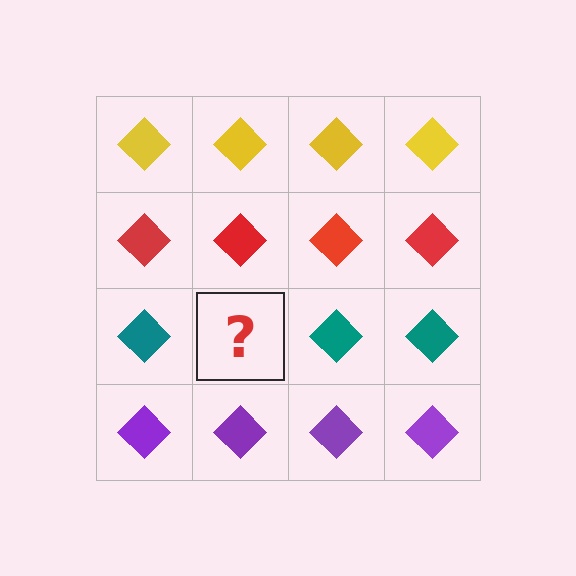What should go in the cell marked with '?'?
The missing cell should contain a teal diamond.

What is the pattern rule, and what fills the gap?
The rule is that each row has a consistent color. The gap should be filled with a teal diamond.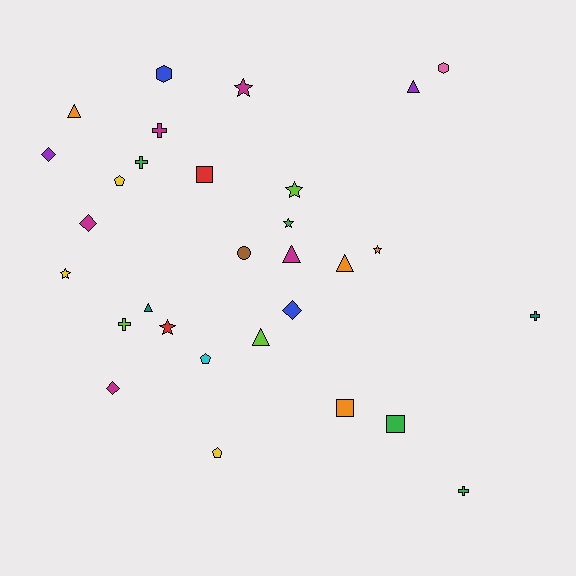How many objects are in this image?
There are 30 objects.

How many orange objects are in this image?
There are 4 orange objects.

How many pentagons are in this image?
There are 3 pentagons.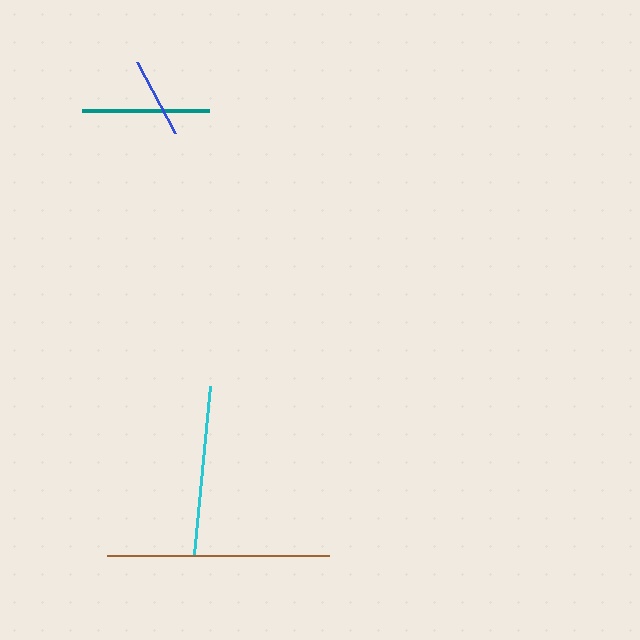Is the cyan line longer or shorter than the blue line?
The cyan line is longer than the blue line.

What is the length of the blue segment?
The blue segment is approximately 80 pixels long.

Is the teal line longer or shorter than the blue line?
The teal line is longer than the blue line.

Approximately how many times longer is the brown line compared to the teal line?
The brown line is approximately 1.7 times the length of the teal line.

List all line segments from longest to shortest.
From longest to shortest: brown, cyan, teal, blue.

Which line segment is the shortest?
The blue line is the shortest at approximately 80 pixels.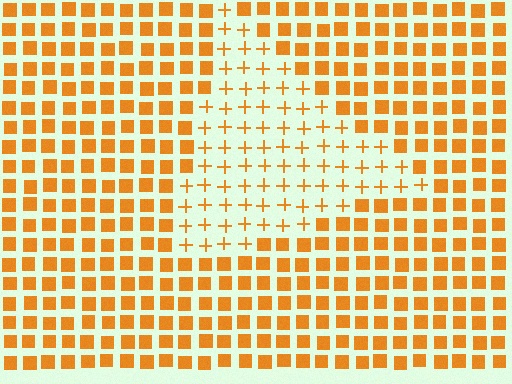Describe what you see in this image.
The image is filled with small orange elements arranged in a uniform grid. A triangle-shaped region contains plus signs, while the surrounding area contains squares. The boundary is defined purely by the change in element shape.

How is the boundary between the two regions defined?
The boundary is defined by a change in element shape: plus signs inside vs. squares outside. All elements share the same color and spacing.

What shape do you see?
I see a triangle.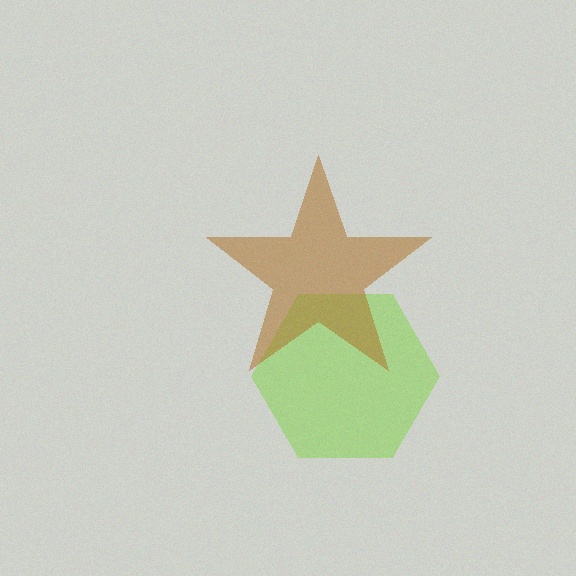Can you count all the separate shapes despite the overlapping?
Yes, there are 2 separate shapes.